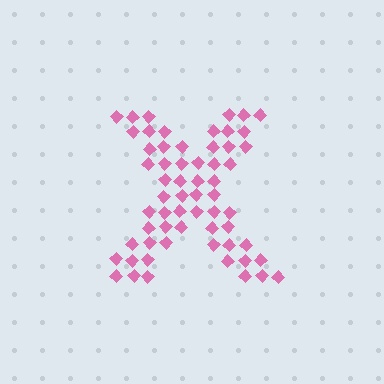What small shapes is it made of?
It is made of small diamonds.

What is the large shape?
The large shape is the letter X.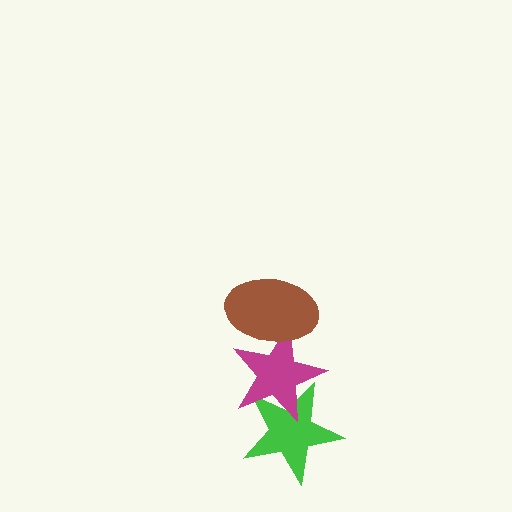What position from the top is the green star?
The green star is 3rd from the top.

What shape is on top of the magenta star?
The brown ellipse is on top of the magenta star.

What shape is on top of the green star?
The magenta star is on top of the green star.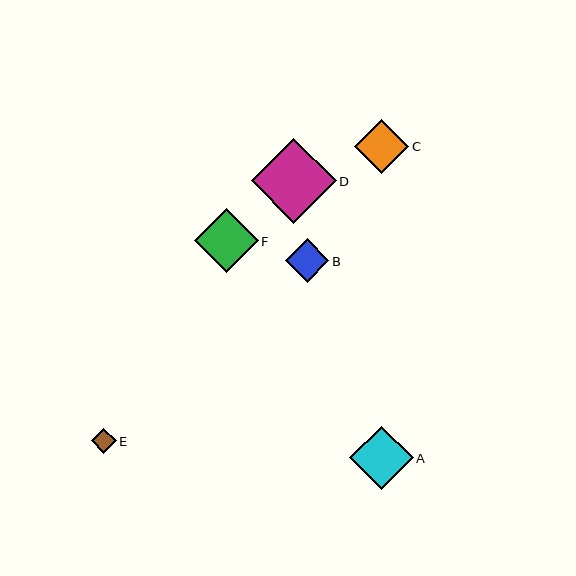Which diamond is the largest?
Diamond D is the largest with a size of approximately 85 pixels.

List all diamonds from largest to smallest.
From largest to smallest: D, A, F, C, B, E.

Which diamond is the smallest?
Diamond E is the smallest with a size of approximately 25 pixels.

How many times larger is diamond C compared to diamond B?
Diamond C is approximately 1.2 times the size of diamond B.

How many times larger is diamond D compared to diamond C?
Diamond D is approximately 1.6 times the size of diamond C.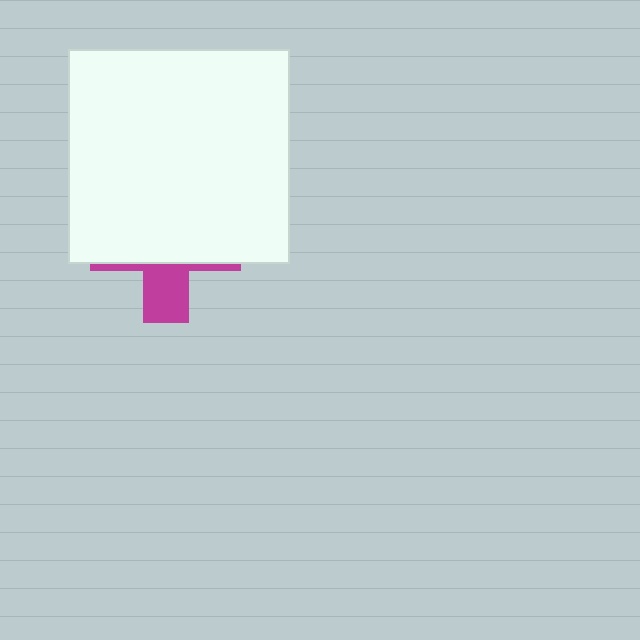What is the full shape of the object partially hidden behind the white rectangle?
The partially hidden object is a magenta cross.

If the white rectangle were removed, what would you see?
You would see the complete magenta cross.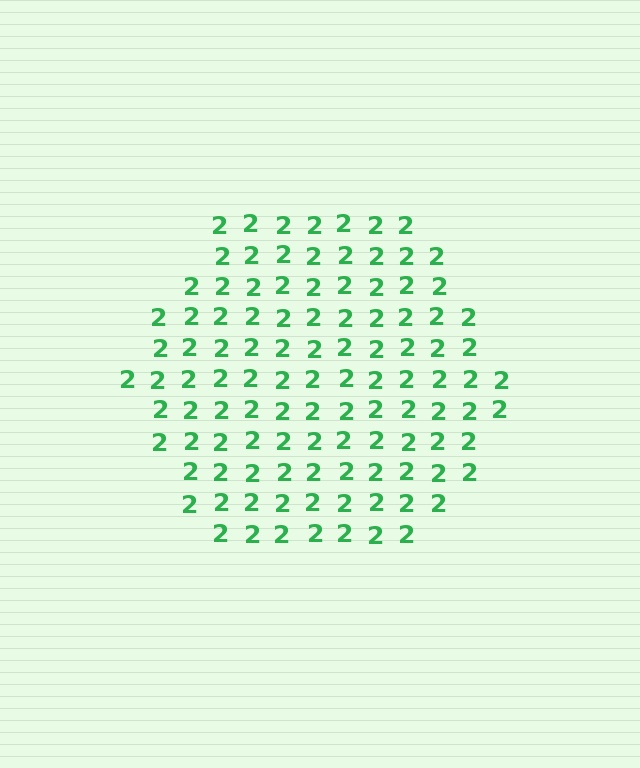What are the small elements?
The small elements are digit 2's.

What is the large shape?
The large shape is a hexagon.